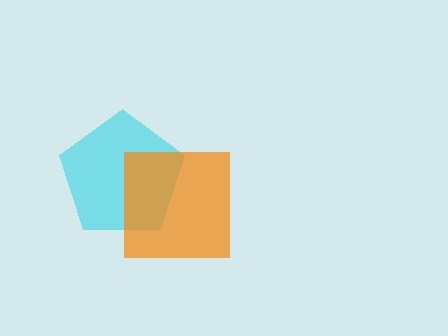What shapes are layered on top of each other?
The layered shapes are: a cyan pentagon, an orange square.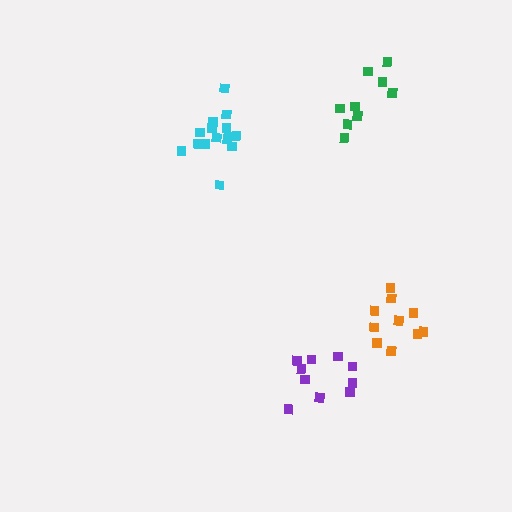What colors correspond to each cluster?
The clusters are colored: green, orange, cyan, purple.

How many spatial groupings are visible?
There are 4 spatial groupings.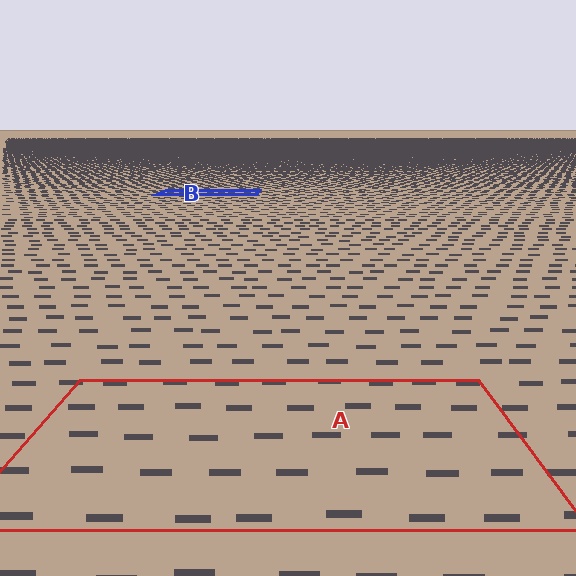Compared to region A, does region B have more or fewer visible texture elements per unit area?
Region B has more texture elements per unit area — they are packed more densely because it is farther away.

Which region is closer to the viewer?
Region A is closer. The texture elements there are larger and more spread out.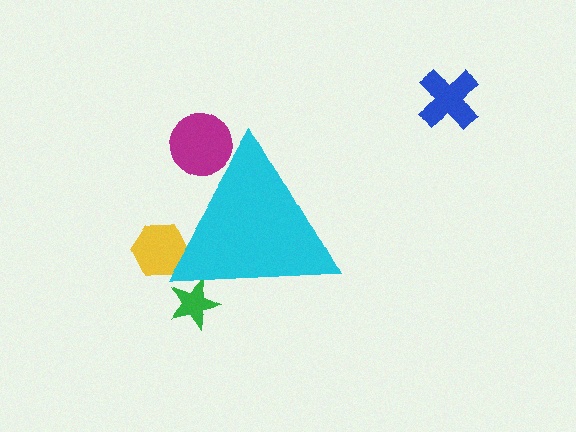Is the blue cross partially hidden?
No, the blue cross is fully visible.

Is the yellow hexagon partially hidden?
Yes, the yellow hexagon is partially hidden behind the cyan triangle.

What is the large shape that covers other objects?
A cyan triangle.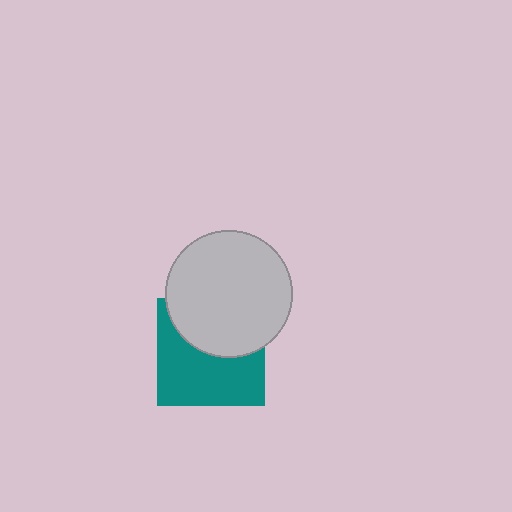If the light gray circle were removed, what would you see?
You would see the complete teal square.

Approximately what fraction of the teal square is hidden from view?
Roughly 43% of the teal square is hidden behind the light gray circle.